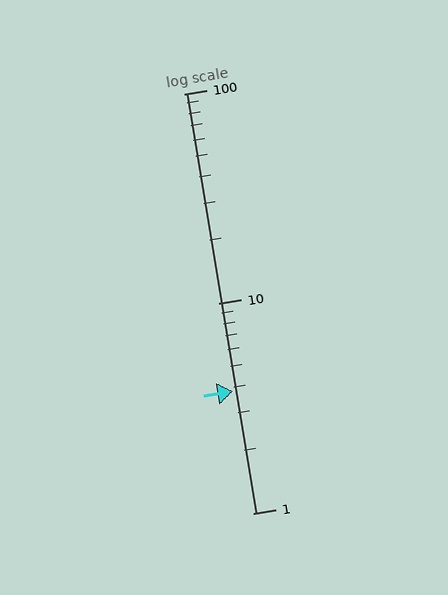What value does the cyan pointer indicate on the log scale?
The pointer indicates approximately 3.8.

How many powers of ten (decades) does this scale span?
The scale spans 2 decades, from 1 to 100.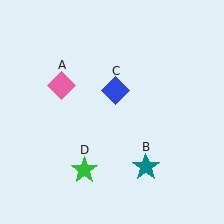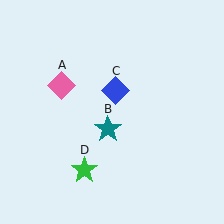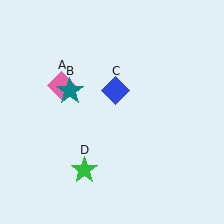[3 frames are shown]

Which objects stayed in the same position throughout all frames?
Pink diamond (object A) and blue diamond (object C) and green star (object D) remained stationary.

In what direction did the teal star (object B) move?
The teal star (object B) moved up and to the left.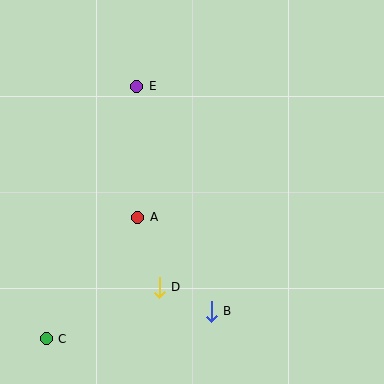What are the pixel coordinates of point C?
Point C is at (46, 339).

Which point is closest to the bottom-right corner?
Point B is closest to the bottom-right corner.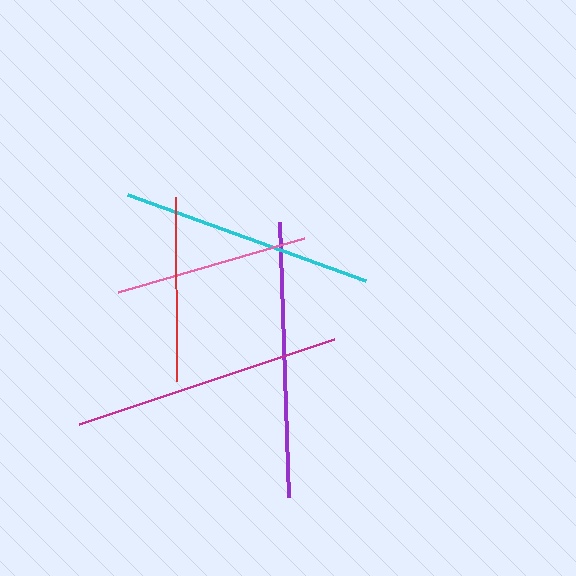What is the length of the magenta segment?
The magenta segment is approximately 268 pixels long.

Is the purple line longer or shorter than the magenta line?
The purple line is longer than the magenta line.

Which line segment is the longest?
The purple line is the longest at approximately 275 pixels.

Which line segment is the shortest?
The red line is the shortest at approximately 184 pixels.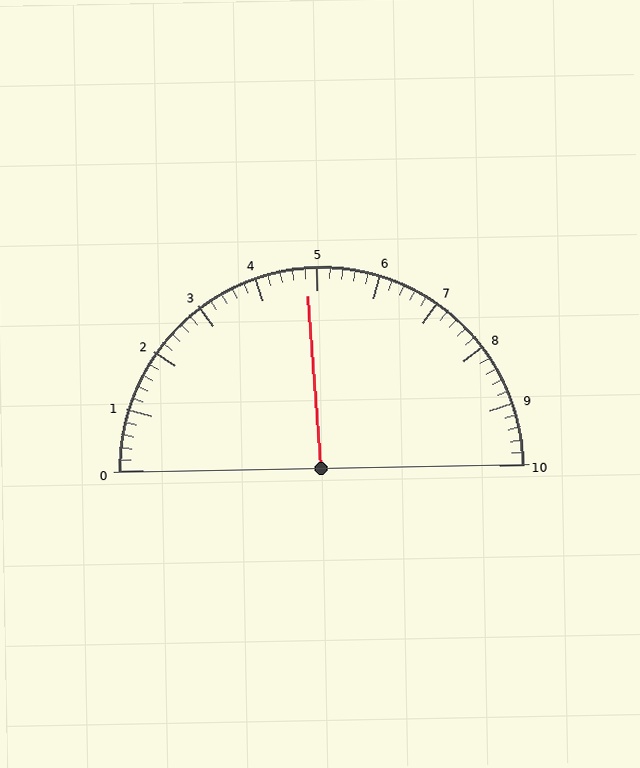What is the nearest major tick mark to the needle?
The nearest major tick mark is 5.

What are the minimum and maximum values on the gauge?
The gauge ranges from 0 to 10.